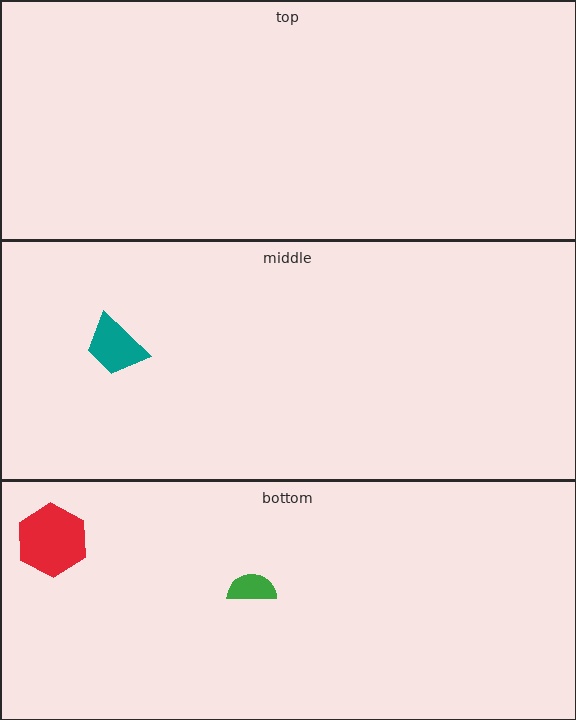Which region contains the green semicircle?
The bottom region.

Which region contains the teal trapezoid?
The middle region.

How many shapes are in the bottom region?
2.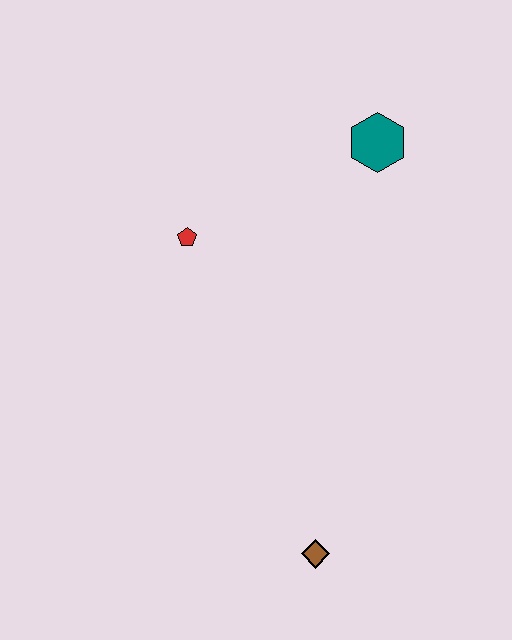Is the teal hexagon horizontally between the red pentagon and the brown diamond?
No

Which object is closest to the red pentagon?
The teal hexagon is closest to the red pentagon.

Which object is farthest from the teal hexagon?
The brown diamond is farthest from the teal hexagon.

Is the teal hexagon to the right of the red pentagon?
Yes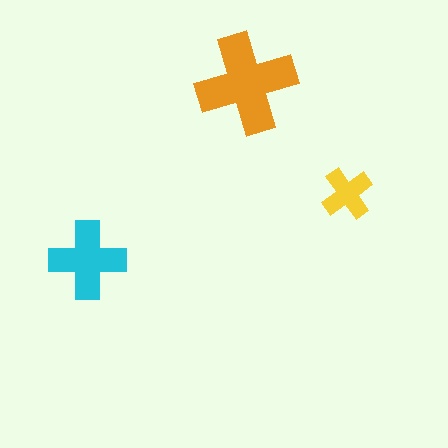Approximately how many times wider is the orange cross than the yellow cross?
About 2 times wider.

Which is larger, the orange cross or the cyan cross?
The orange one.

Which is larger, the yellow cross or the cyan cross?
The cyan one.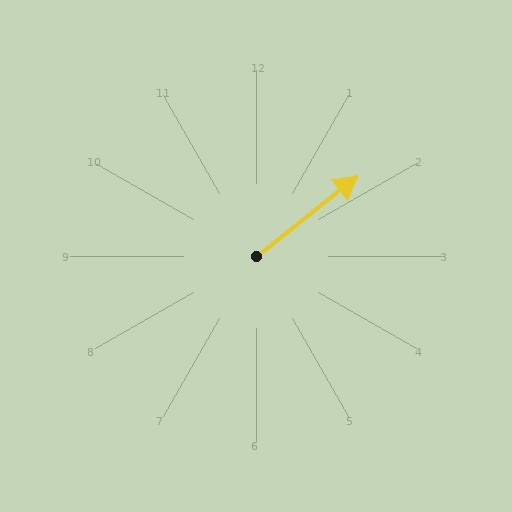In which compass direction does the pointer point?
Northeast.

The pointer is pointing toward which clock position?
Roughly 2 o'clock.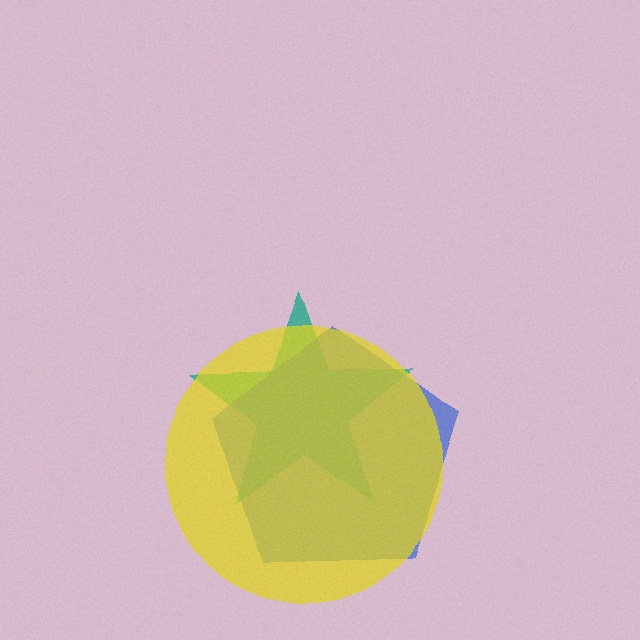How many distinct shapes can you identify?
There are 3 distinct shapes: a teal star, a blue pentagon, a yellow circle.